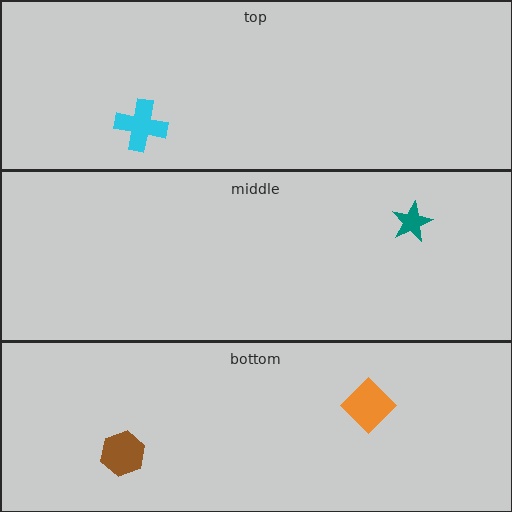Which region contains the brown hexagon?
The bottom region.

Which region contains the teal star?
The middle region.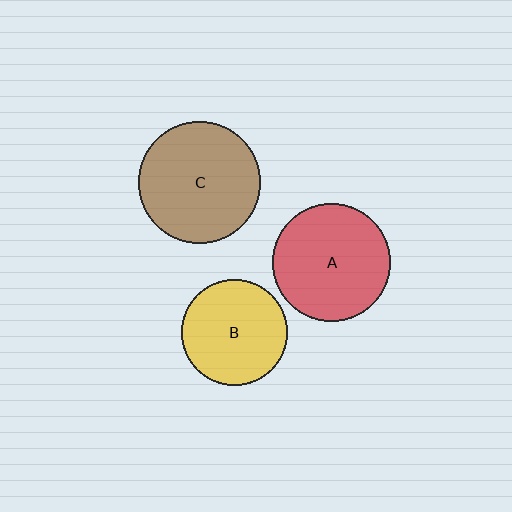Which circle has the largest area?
Circle C (brown).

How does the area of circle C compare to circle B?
Approximately 1.3 times.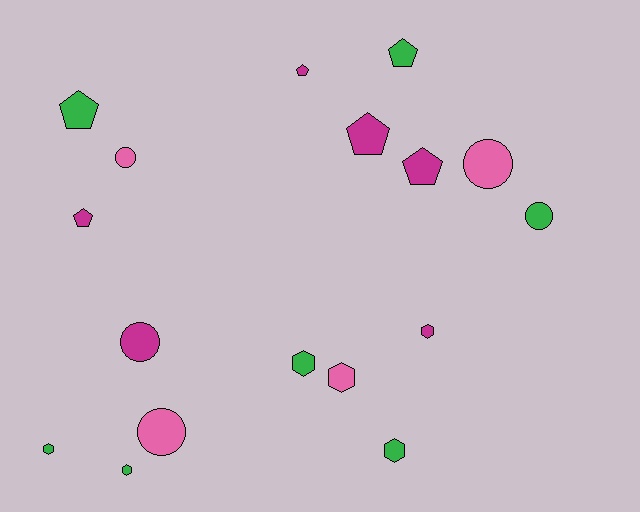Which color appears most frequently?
Green, with 7 objects.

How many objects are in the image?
There are 17 objects.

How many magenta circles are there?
There is 1 magenta circle.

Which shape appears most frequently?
Hexagon, with 6 objects.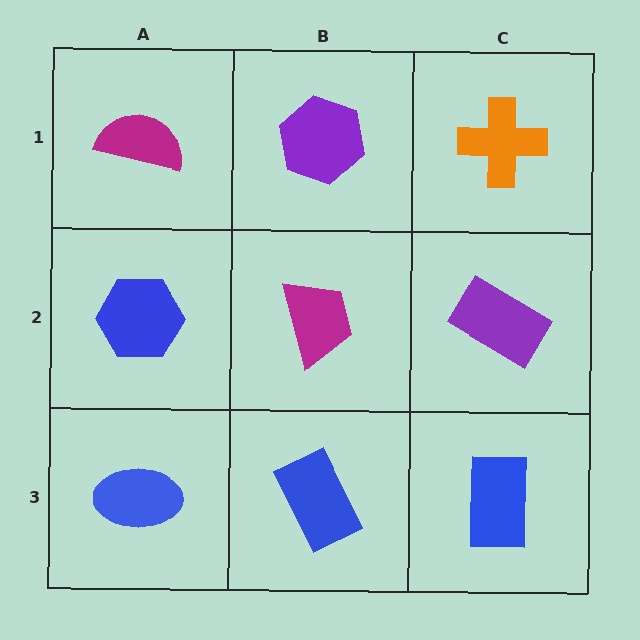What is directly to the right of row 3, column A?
A blue rectangle.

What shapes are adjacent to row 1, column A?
A blue hexagon (row 2, column A), a purple hexagon (row 1, column B).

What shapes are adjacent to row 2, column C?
An orange cross (row 1, column C), a blue rectangle (row 3, column C), a magenta trapezoid (row 2, column B).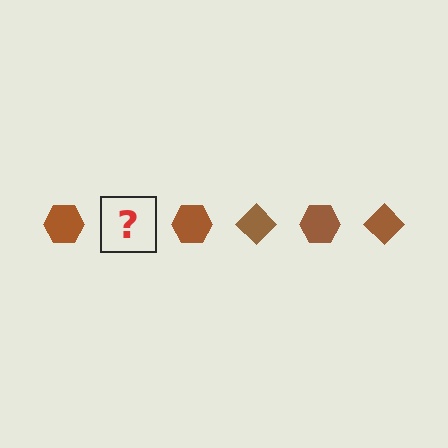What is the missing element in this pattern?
The missing element is a brown diamond.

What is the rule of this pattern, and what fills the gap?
The rule is that the pattern cycles through hexagon, diamond shapes in brown. The gap should be filled with a brown diamond.